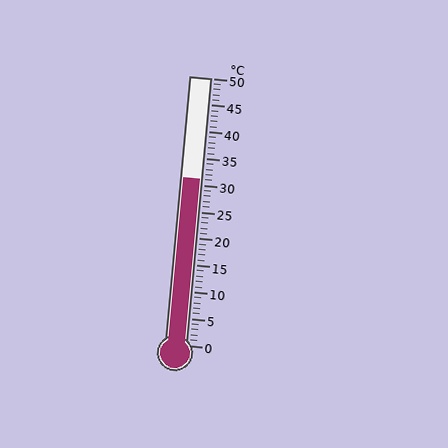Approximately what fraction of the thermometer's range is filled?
The thermometer is filled to approximately 60% of its range.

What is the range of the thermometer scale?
The thermometer scale ranges from 0°C to 50°C.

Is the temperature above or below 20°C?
The temperature is above 20°C.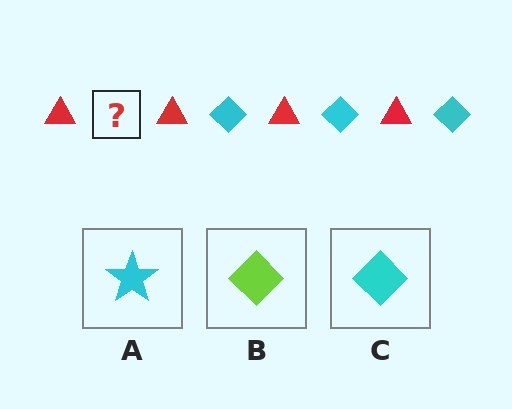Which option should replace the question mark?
Option C.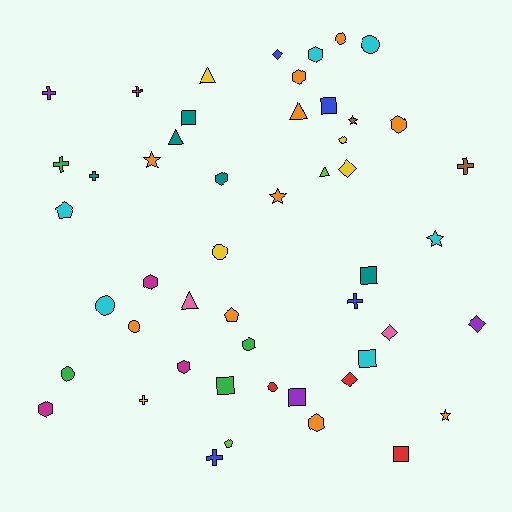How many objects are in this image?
There are 50 objects.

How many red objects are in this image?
There are 3 red objects.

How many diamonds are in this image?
There are 5 diamonds.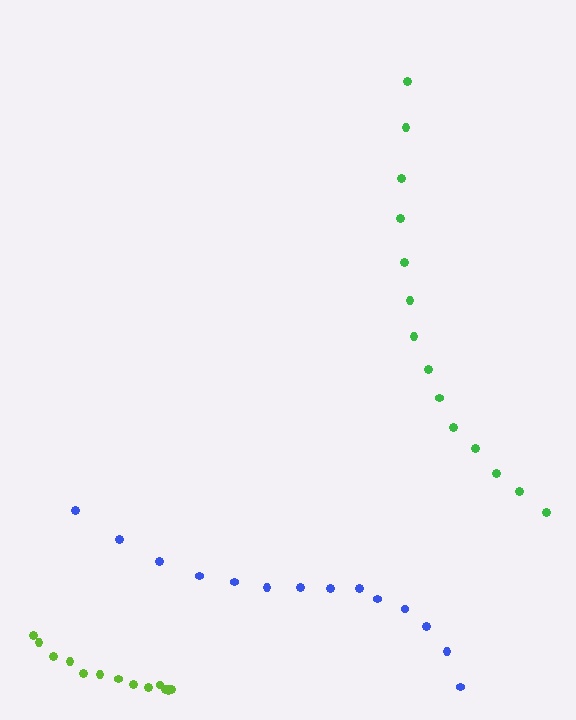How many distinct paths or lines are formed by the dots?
There are 3 distinct paths.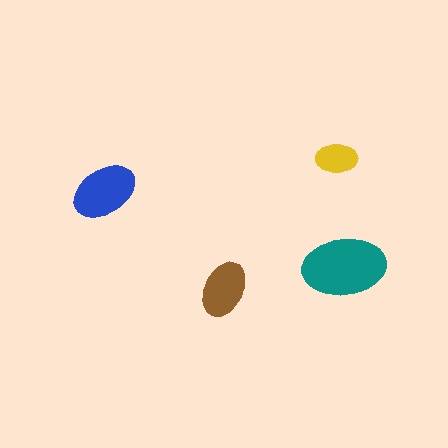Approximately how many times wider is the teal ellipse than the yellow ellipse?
About 2 times wider.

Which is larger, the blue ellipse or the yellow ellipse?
The blue one.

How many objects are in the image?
There are 4 objects in the image.